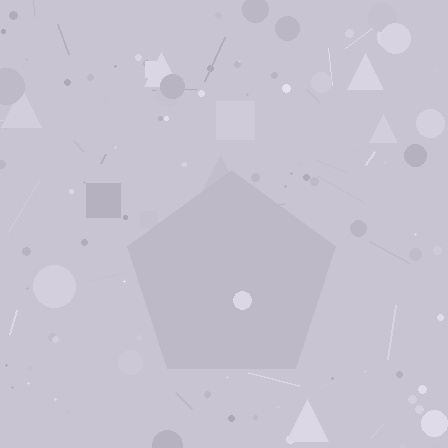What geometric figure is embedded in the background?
A pentagon is embedded in the background.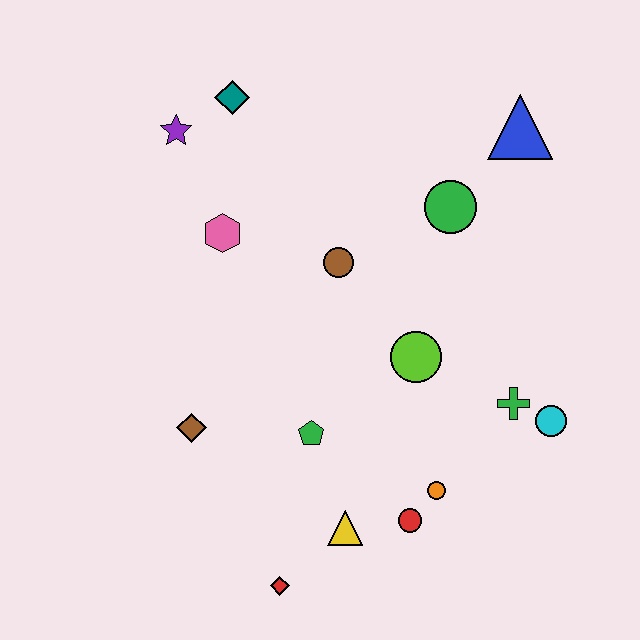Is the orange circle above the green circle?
No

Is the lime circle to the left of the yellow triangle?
No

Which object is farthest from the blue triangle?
The red diamond is farthest from the blue triangle.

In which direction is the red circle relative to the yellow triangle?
The red circle is to the right of the yellow triangle.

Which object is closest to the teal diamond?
The purple star is closest to the teal diamond.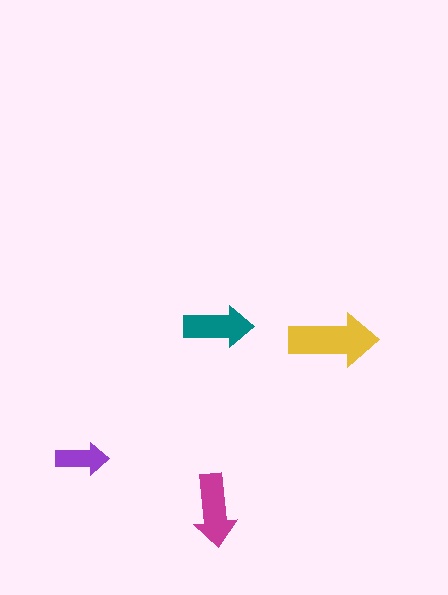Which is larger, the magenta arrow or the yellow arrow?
The yellow one.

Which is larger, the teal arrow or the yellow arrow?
The yellow one.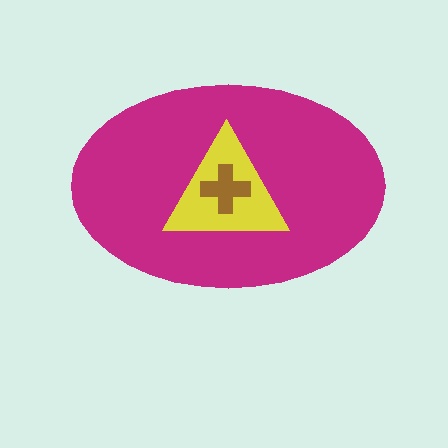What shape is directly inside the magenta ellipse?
The yellow triangle.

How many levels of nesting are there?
3.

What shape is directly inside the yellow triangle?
The brown cross.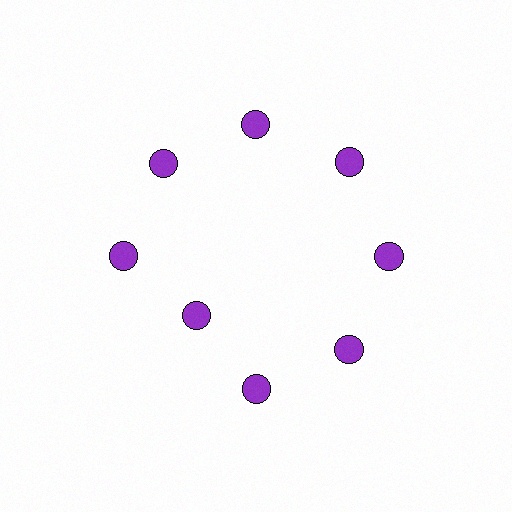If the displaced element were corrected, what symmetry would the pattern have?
It would have 8-fold rotational symmetry — the pattern would map onto itself every 45 degrees.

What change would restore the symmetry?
The symmetry would be restored by moving it outward, back onto the ring so that all 8 circles sit at equal angles and equal distance from the center.